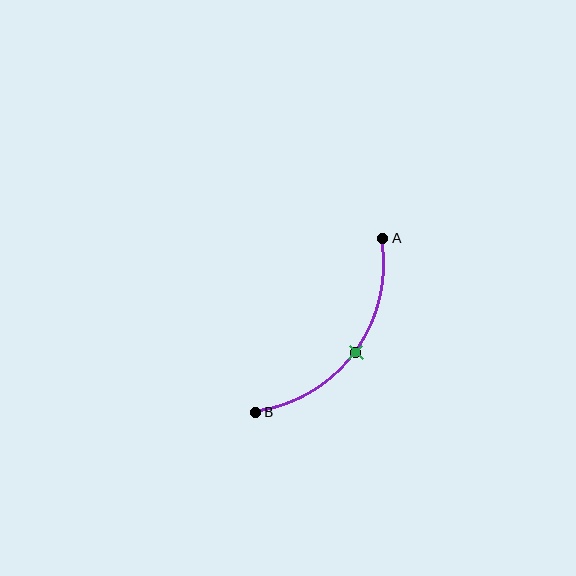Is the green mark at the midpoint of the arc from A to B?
Yes. The green mark lies on the arc at equal arc-length from both A and B — it is the arc midpoint.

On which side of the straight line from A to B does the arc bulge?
The arc bulges below and to the right of the straight line connecting A and B.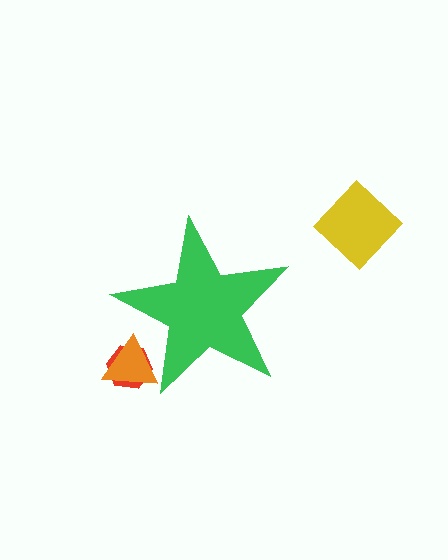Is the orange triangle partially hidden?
Yes, the orange triangle is partially hidden behind the green star.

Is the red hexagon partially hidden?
Yes, the red hexagon is partially hidden behind the green star.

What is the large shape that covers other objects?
A green star.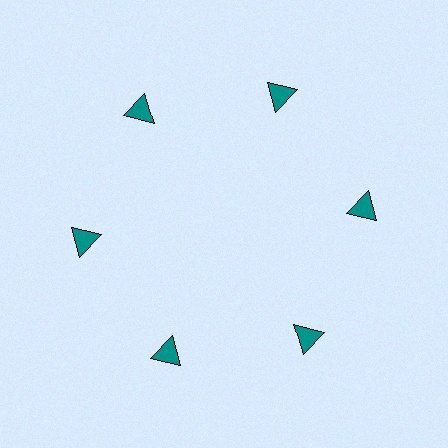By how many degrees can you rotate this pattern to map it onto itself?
The pattern maps onto itself every 60 degrees of rotation.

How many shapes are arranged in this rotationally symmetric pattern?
There are 6 shapes, arranged in 6 groups of 1.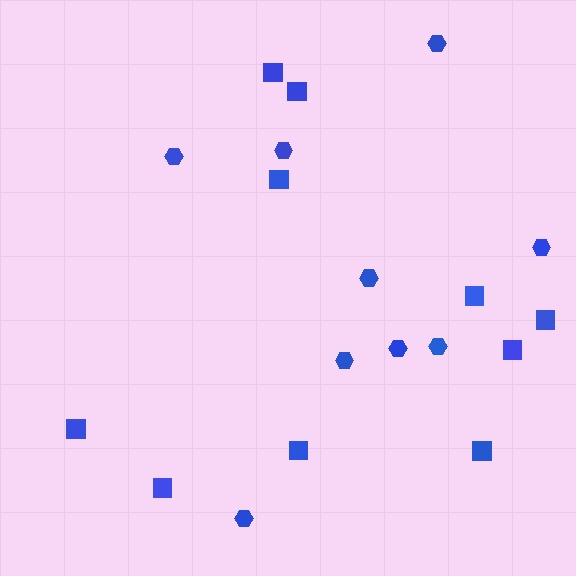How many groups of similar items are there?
There are 2 groups: one group of hexagons (9) and one group of squares (10).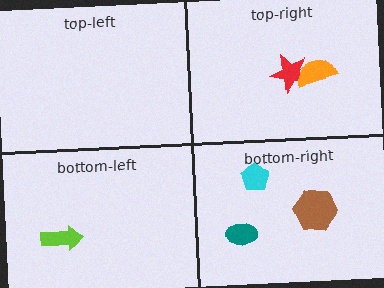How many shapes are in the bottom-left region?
1.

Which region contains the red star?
The top-right region.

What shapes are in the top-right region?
The red star, the orange semicircle.